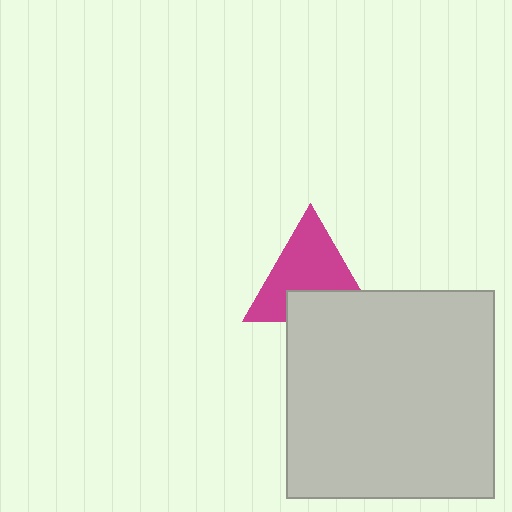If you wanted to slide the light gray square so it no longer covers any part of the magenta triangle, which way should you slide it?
Slide it down — that is the most direct way to separate the two shapes.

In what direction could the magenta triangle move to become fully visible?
The magenta triangle could move up. That would shift it out from behind the light gray square entirely.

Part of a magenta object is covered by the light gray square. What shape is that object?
It is a triangle.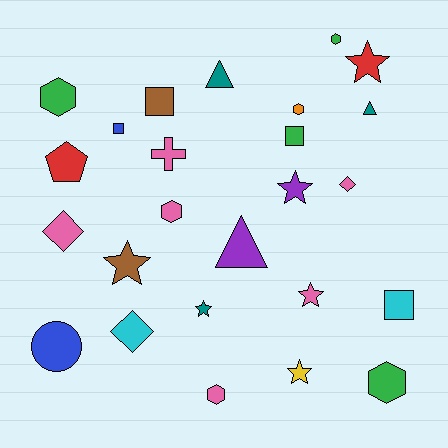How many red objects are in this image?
There are 2 red objects.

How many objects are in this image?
There are 25 objects.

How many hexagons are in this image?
There are 6 hexagons.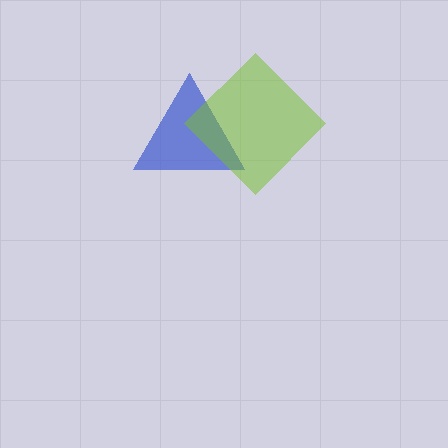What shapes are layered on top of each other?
The layered shapes are: a blue triangle, a lime diamond.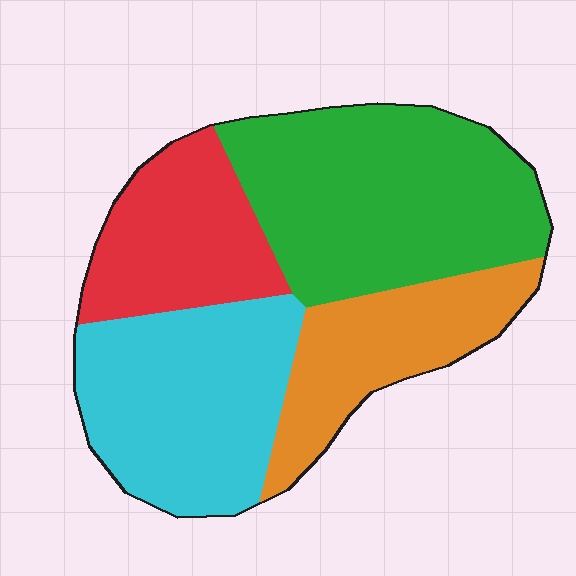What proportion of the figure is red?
Red covers 18% of the figure.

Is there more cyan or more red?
Cyan.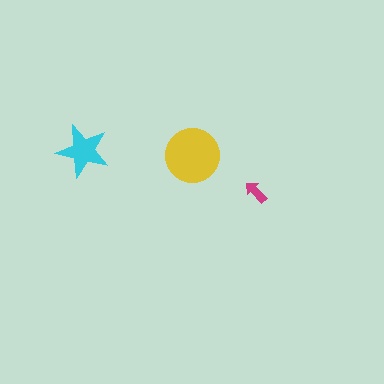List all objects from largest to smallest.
The yellow circle, the cyan star, the magenta arrow.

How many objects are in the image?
There are 3 objects in the image.